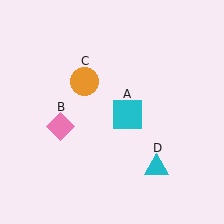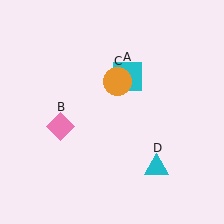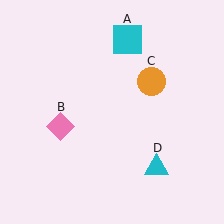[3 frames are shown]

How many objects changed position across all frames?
2 objects changed position: cyan square (object A), orange circle (object C).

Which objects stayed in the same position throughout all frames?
Pink diamond (object B) and cyan triangle (object D) remained stationary.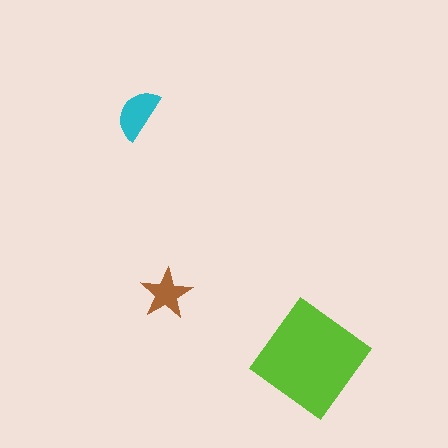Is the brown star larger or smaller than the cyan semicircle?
Smaller.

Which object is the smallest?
The brown star.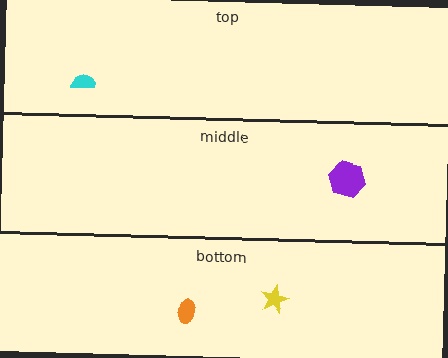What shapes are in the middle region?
The purple hexagon.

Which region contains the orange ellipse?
The bottom region.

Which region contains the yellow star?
The bottom region.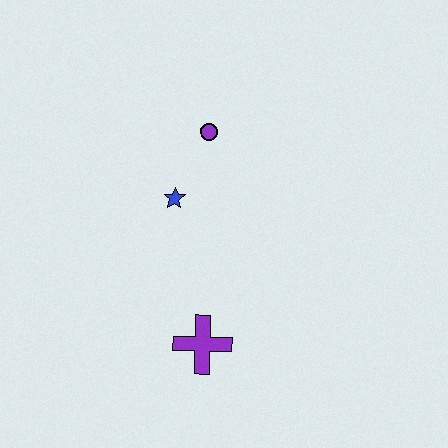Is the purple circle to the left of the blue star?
No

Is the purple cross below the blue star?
Yes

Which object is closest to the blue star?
The purple circle is closest to the blue star.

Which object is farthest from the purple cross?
The purple circle is farthest from the purple cross.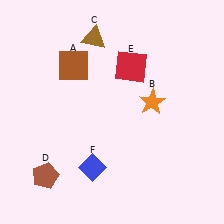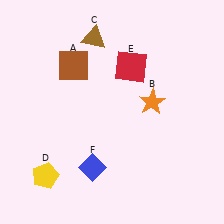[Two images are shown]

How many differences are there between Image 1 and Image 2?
There is 1 difference between the two images.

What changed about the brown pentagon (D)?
In Image 1, D is brown. In Image 2, it changed to yellow.